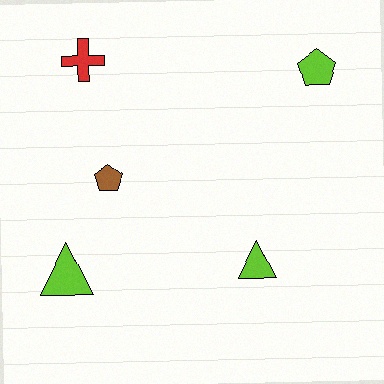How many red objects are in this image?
There is 1 red object.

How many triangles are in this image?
There are 2 triangles.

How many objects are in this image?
There are 5 objects.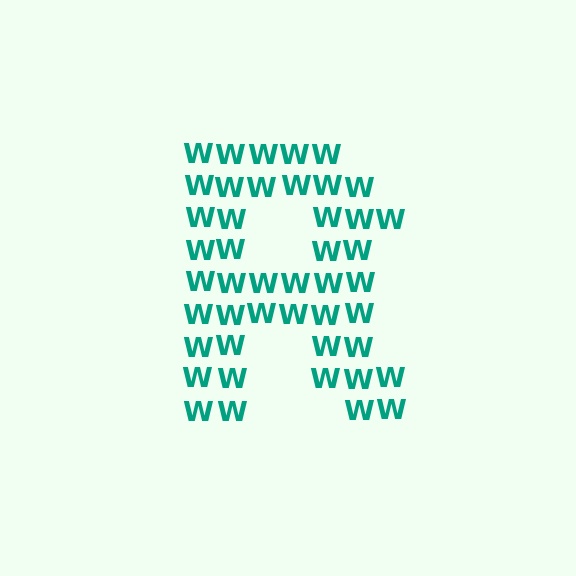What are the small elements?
The small elements are letter W's.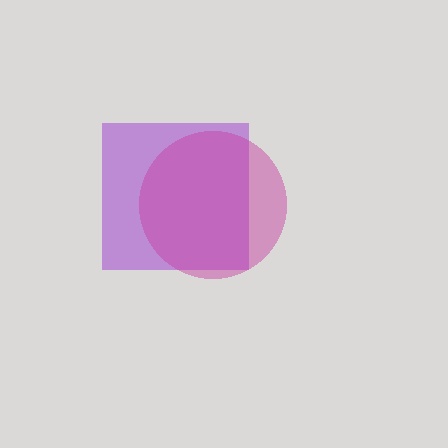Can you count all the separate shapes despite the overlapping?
Yes, there are 2 separate shapes.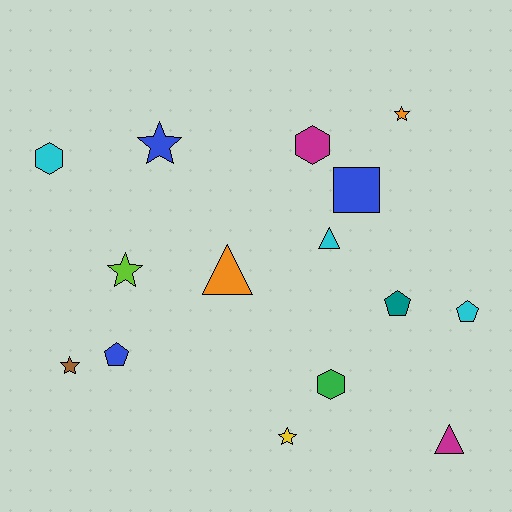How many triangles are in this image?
There are 3 triangles.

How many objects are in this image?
There are 15 objects.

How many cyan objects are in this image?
There are 3 cyan objects.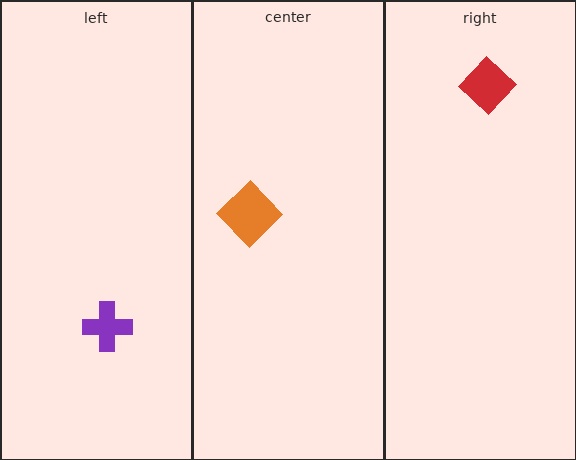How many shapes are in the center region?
1.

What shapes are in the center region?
The orange diamond.